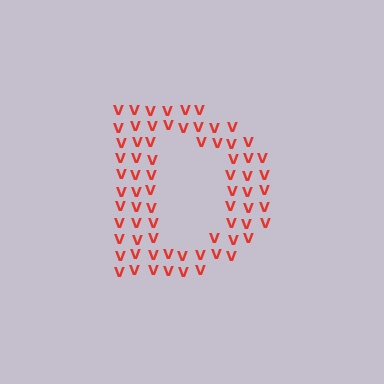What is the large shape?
The large shape is the letter D.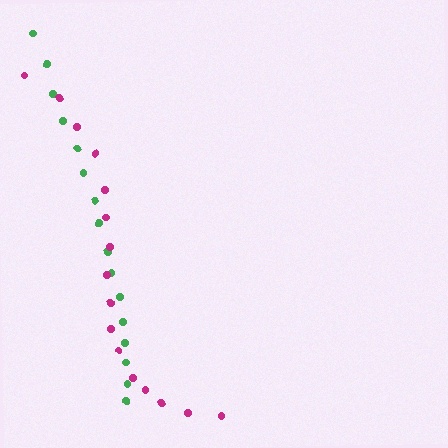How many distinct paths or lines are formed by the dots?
There are 2 distinct paths.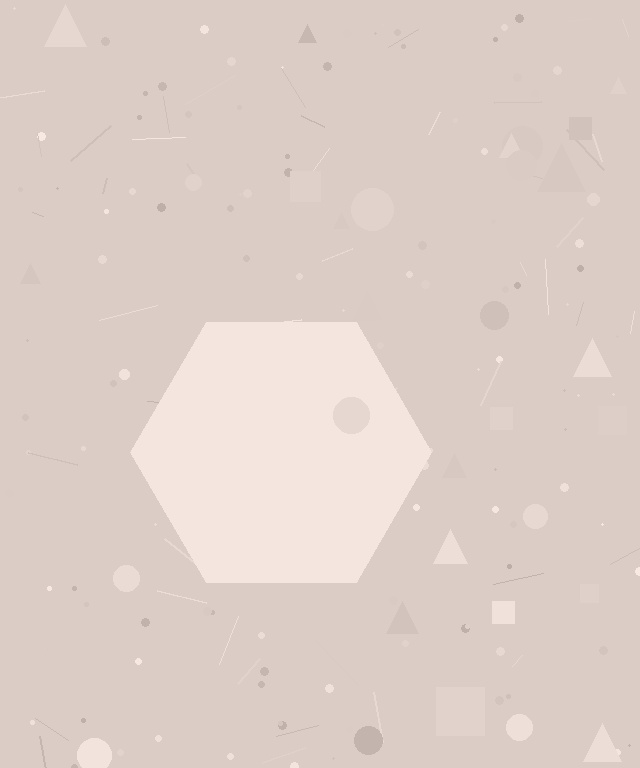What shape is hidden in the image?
A hexagon is hidden in the image.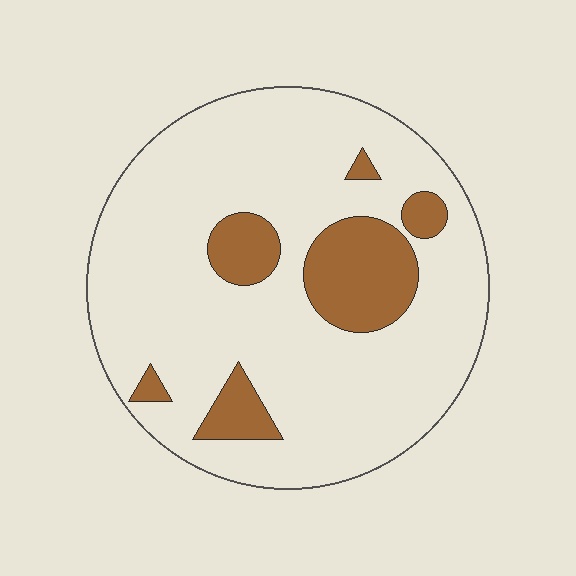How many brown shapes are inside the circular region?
6.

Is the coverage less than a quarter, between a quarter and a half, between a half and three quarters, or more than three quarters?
Less than a quarter.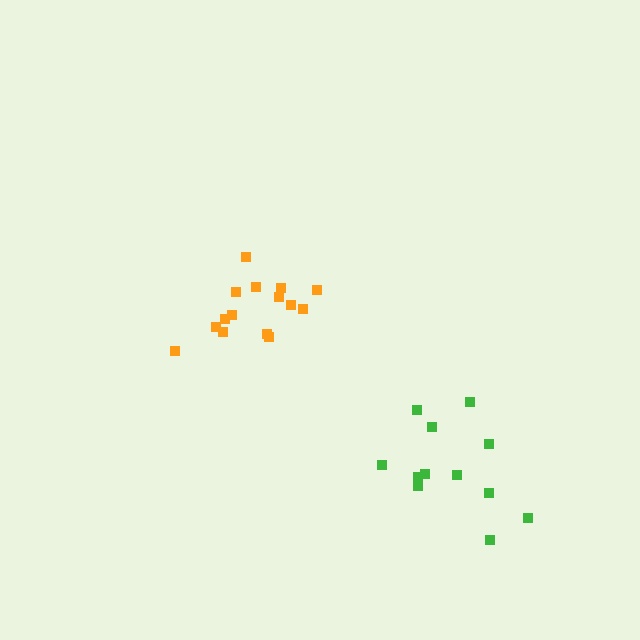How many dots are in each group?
Group 1: 12 dots, Group 2: 15 dots (27 total).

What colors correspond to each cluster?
The clusters are colored: green, orange.